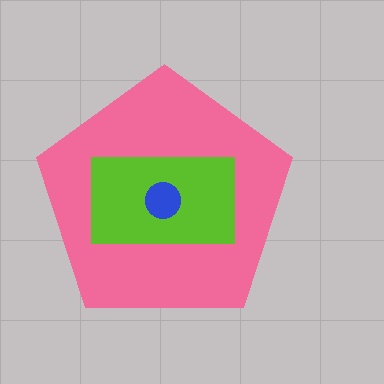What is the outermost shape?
The pink pentagon.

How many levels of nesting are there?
3.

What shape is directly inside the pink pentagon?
The lime rectangle.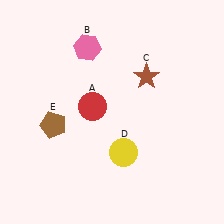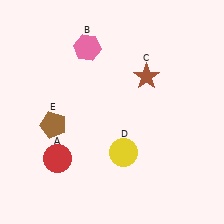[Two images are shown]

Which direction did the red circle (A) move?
The red circle (A) moved down.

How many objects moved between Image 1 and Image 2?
1 object moved between the two images.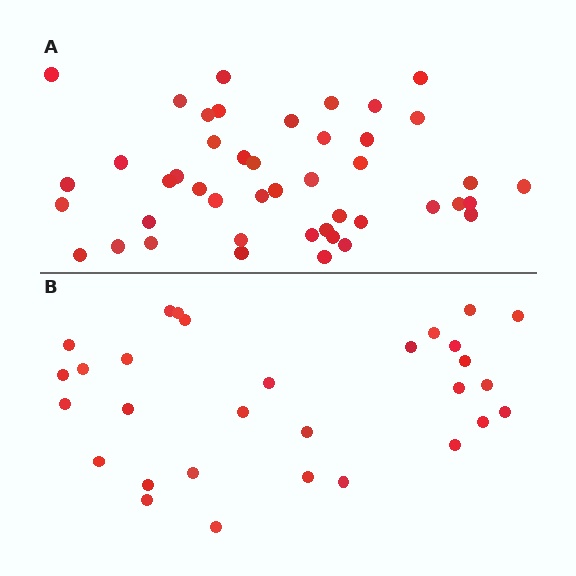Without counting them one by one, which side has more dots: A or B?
Region A (the top region) has more dots.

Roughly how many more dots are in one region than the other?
Region A has approximately 15 more dots than region B.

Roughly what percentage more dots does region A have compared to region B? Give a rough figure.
About 50% more.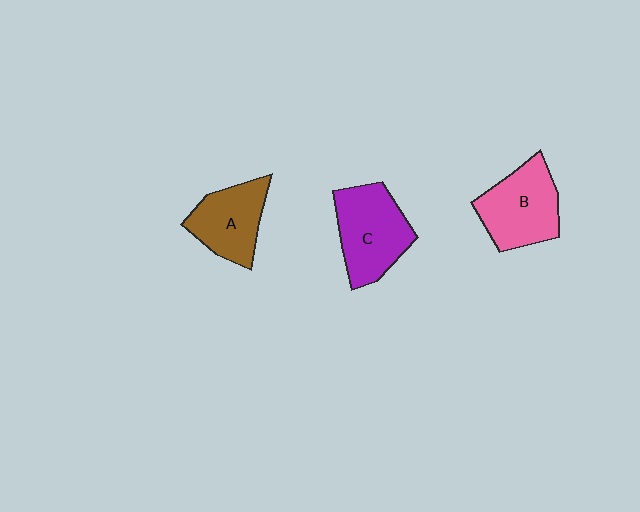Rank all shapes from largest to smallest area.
From largest to smallest: C (purple), B (pink), A (brown).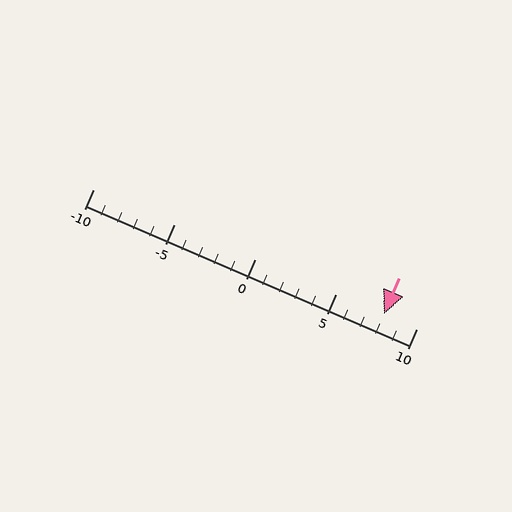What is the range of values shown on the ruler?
The ruler shows values from -10 to 10.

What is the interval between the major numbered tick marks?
The major tick marks are spaced 5 units apart.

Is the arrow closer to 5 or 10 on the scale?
The arrow is closer to 10.